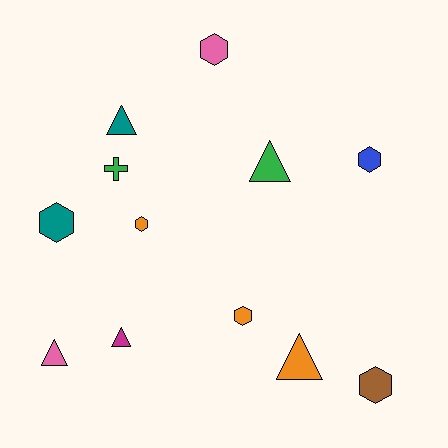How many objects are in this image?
There are 12 objects.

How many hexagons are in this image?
There are 6 hexagons.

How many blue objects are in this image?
There is 1 blue object.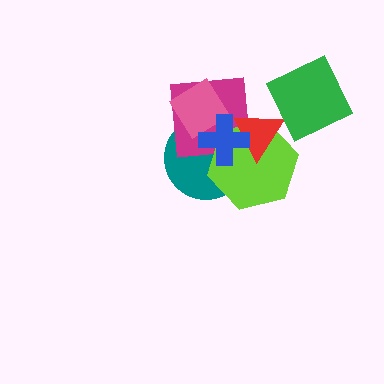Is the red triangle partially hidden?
Yes, it is partially covered by another shape.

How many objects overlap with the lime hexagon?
4 objects overlap with the lime hexagon.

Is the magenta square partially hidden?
Yes, it is partially covered by another shape.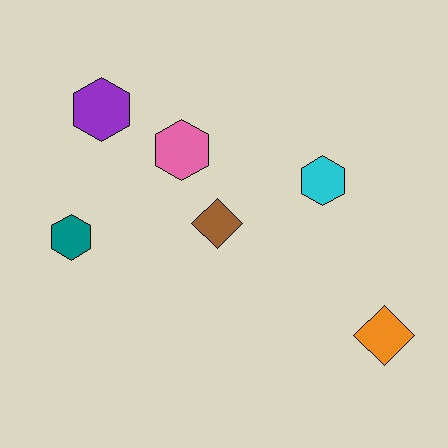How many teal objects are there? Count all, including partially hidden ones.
There is 1 teal object.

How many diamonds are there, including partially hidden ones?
There are 2 diamonds.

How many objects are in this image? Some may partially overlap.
There are 6 objects.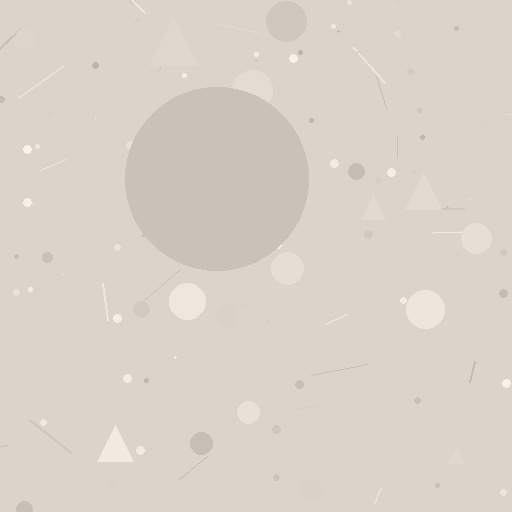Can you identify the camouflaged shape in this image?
The camouflaged shape is a circle.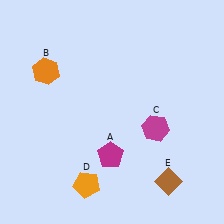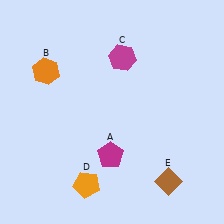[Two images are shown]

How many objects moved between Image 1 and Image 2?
1 object moved between the two images.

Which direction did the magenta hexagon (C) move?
The magenta hexagon (C) moved up.